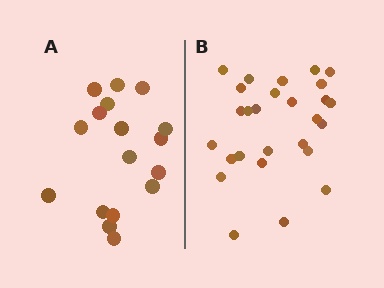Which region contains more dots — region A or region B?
Region B (the right region) has more dots.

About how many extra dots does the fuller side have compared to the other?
Region B has roughly 10 or so more dots than region A.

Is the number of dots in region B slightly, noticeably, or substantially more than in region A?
Region B has substantially more. The ratio is roughly 1.6 to 1.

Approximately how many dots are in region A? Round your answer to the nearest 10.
About 20 dots. (The exact count is 17, which rounds to 20.)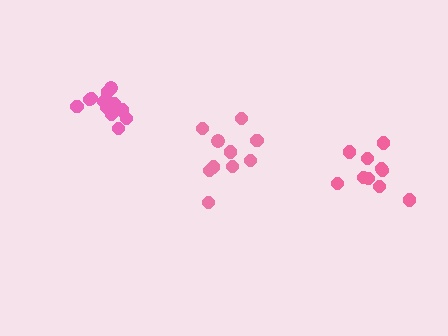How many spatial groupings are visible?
There are 3 spatial groupings.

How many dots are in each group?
Group 1: 15 dots, Group 2: 10 dots, Group 3: 10 dots (35 total).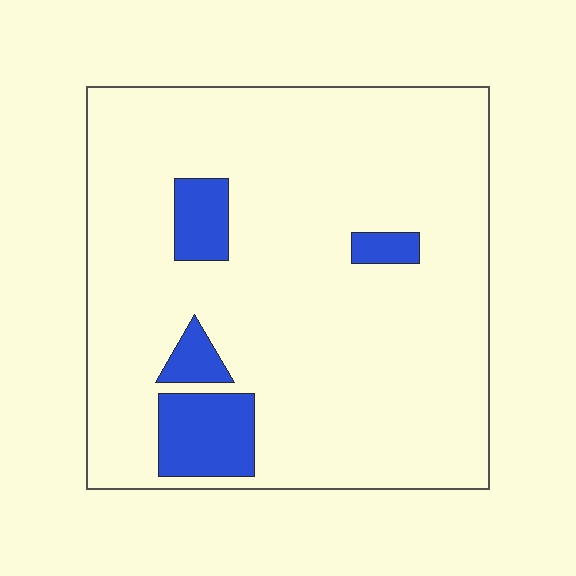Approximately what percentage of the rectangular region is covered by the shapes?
Approximately 10%.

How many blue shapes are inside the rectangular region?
4.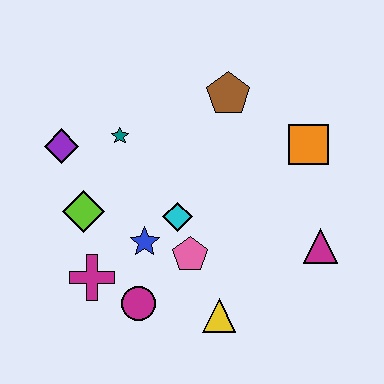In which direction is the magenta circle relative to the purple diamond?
The magenta circle is below the purple diamond.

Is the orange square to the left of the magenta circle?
No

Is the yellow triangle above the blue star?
No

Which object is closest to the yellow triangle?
The pink pentagon is closest to the yellow triangle.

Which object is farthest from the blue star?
The orange square is farthest from the blue star.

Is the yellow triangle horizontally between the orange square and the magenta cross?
Yes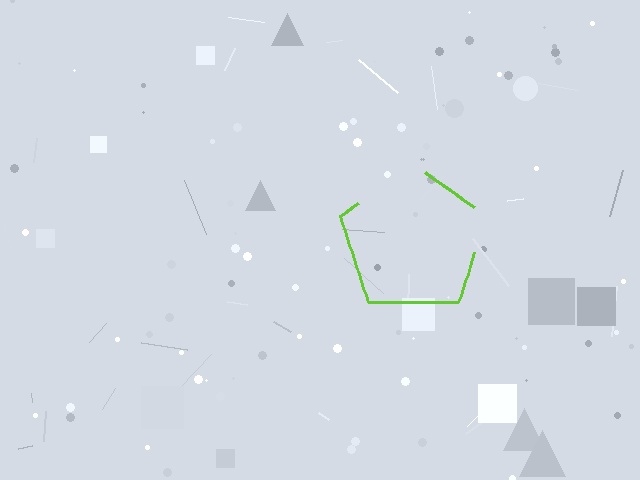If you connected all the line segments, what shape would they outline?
They would outline a pentagon.